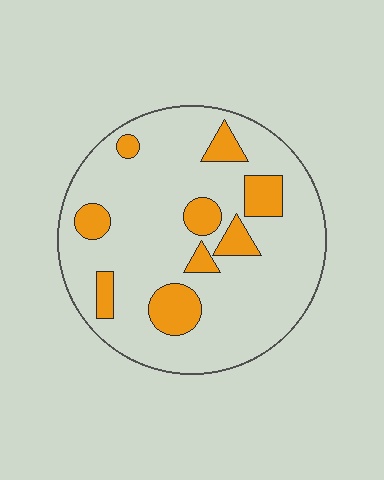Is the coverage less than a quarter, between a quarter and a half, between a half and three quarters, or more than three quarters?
Less than a quarter.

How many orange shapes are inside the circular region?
9.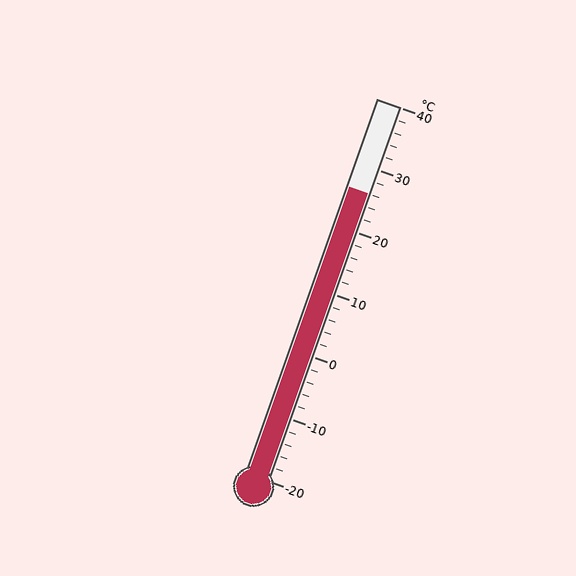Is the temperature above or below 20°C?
The temperature is above 20°C.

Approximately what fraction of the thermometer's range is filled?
The thermometer is filled to approximately 75% of its range.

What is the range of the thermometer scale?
The thermometer scale ranges from -20°C to 40°C.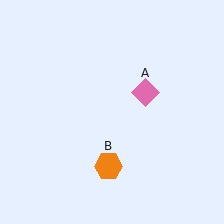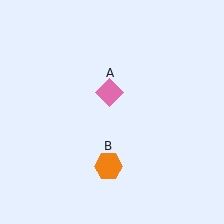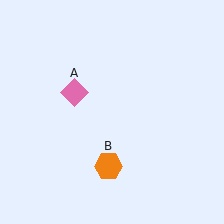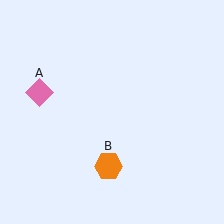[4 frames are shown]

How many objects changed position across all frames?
1 object changed position: pink diamond (object A).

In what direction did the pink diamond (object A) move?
The pink diamond (object A) moved left.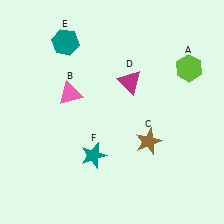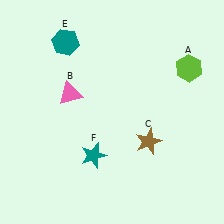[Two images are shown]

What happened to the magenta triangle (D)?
The magenta triangle (D) was removed in Image 2. It was in the top-right area of Image 1.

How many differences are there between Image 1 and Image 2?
There is 1 difference between the two images.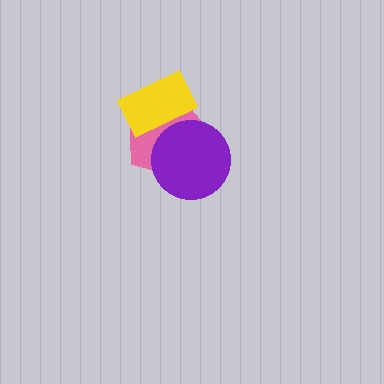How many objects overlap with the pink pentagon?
2 objects overlap with the pink pentagon.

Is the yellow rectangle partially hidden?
No, no other shape covers it.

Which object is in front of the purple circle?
The yellow rectangle is in front of the purple circle.